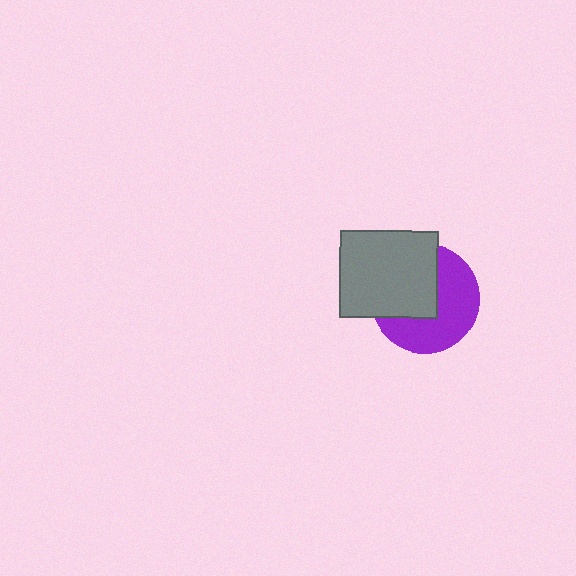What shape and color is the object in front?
The object in front is a gray rectangle.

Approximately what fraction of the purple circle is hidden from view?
Roughly 46% of the purple circle is hidden behind the gray rectangle.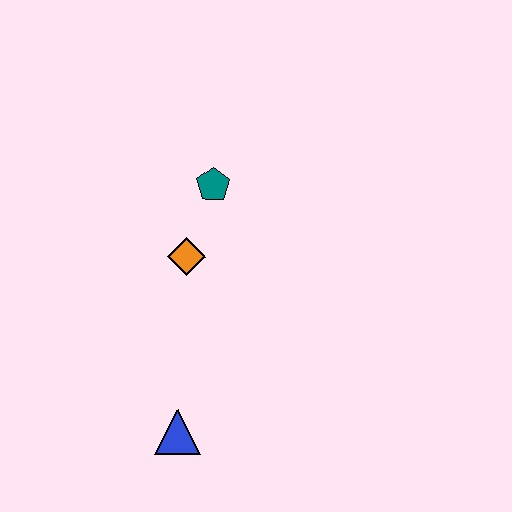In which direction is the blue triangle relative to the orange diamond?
The blue triangle is below the orange diamond.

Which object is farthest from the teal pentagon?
The blue triangle is farthest from the teal pentagon.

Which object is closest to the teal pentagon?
The orange diamond is closest to the teal pentagon.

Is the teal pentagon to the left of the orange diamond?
No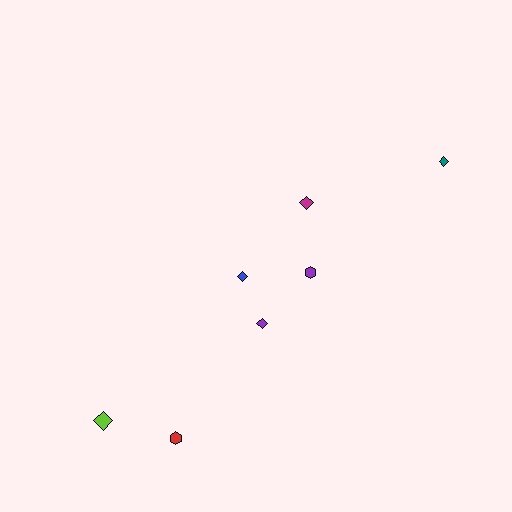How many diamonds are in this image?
There are 5 diamonds.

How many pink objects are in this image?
There are no pink objects.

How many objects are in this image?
There are 7 objects.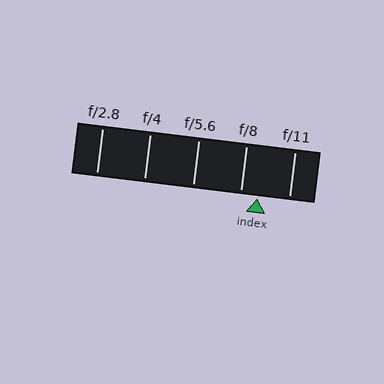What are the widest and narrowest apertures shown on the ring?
The widest aperture shown is f/2.8 and the narrowest is f/11.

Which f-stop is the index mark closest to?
The index mark is closest to f/8.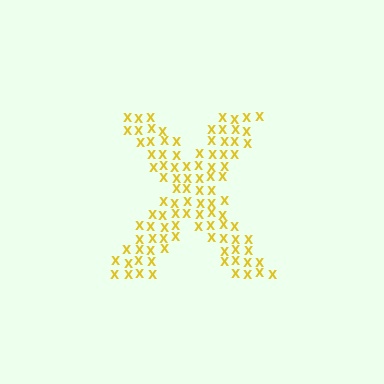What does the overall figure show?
The overall figure shows the letter X.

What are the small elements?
The small elements are letter X's.